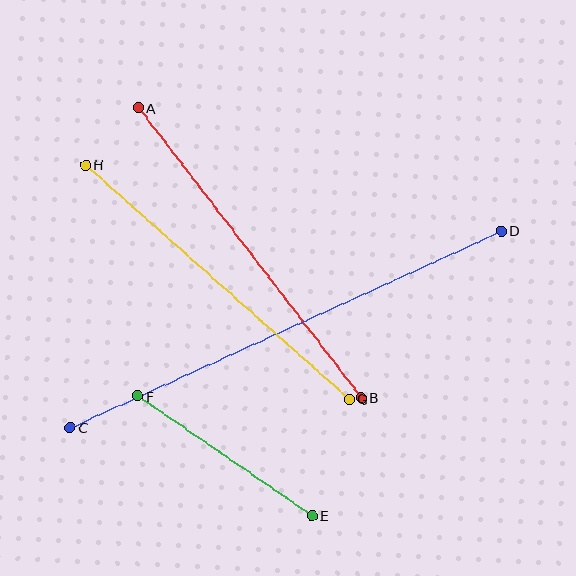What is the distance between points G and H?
The distance is approximately 353 pixels.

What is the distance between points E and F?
The distance is approximately 211 pixels.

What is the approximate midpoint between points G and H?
The midpoint is at approximately (217, 282) pixels.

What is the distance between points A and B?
The distance is approximately 366 pixels.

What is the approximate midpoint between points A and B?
The midpoint is at approximately (250, 253) pixels.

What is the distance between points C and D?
The distance is approximately 474 pixels.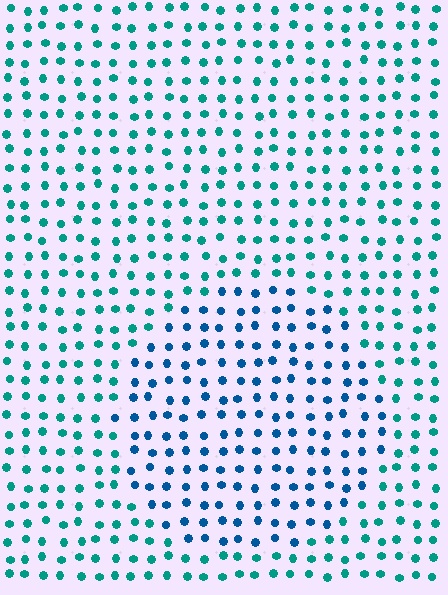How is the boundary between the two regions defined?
The boundary is defined purely by a slight shift in hue (about 35 degrees). Spacing, size, and orientation are identical on both sides.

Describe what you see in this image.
The image is filled with small teal elements in a uniform arrangement. A circle-shaped region is visible where the elements are tinted to a slightly different hue, forming a subtle color boundary.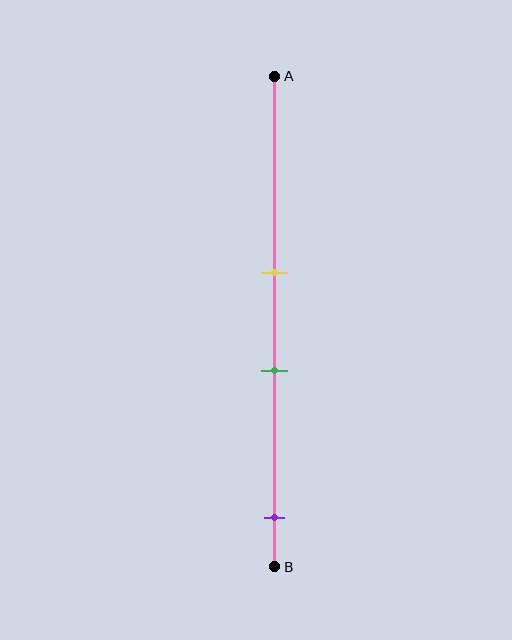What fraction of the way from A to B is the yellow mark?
The yellow mark is approximately 40% (0.4) of the way from A to B.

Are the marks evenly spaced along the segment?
No, the marks are not evenly spaced.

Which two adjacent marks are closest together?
The yellow and green marks are the closest adjacent pair.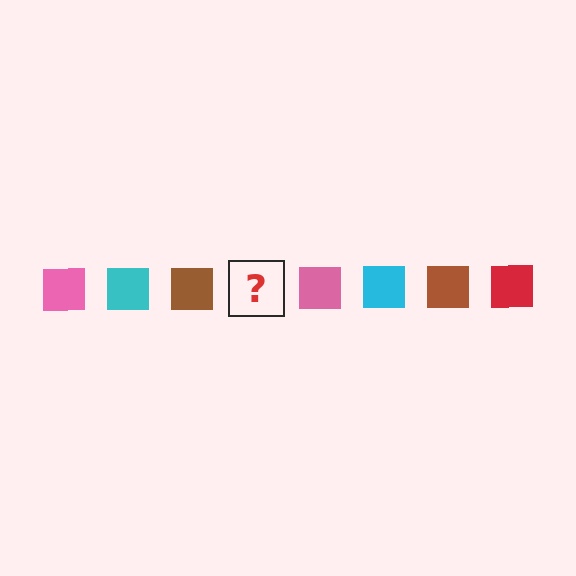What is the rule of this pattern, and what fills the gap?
The rule is that the pattern cycles through pink, cyan, brown, red squares. The gap should be filled with a red square.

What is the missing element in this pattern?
The missing element is a red square.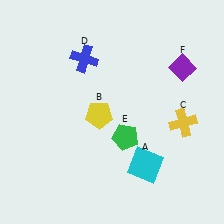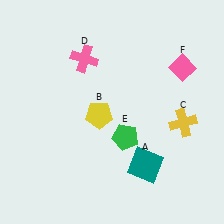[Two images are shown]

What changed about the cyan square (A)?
In Image 1, A is cyan. In Image 2, it changed to teal.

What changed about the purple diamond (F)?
In Image 1, F is purple. In Image 2, it changed to pink.